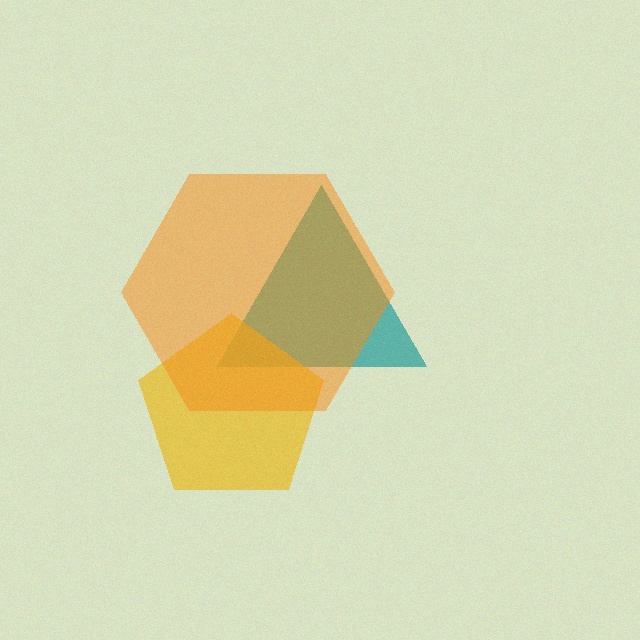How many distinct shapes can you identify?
There are 3 distinct shapes: a teal triangle, a yellow pentagon, an orange hexagon.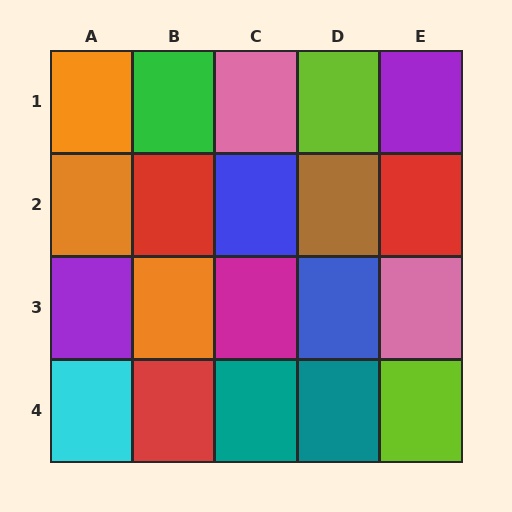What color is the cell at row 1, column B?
Green.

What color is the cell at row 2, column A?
Orange.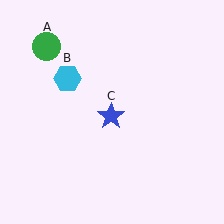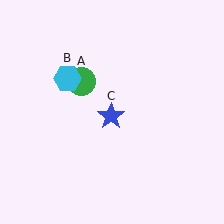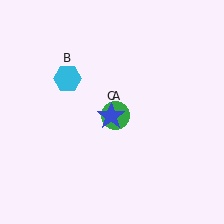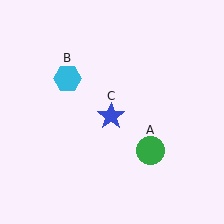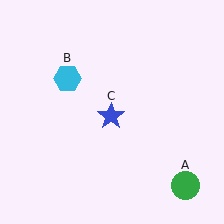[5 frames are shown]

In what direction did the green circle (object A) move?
The green circle (object A) moved down and to the right.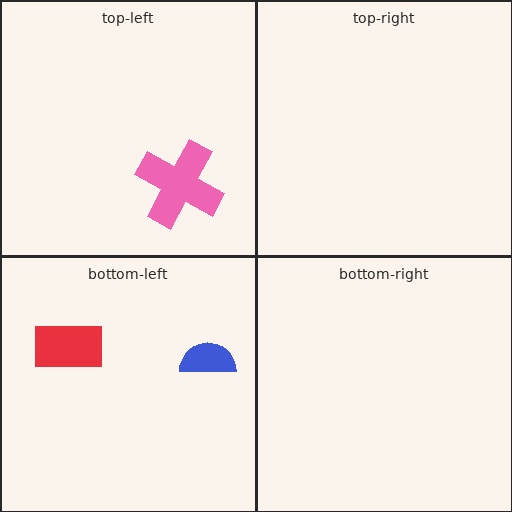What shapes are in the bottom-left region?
The red rectangle, the blue semicircle.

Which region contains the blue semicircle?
The bottom-left region.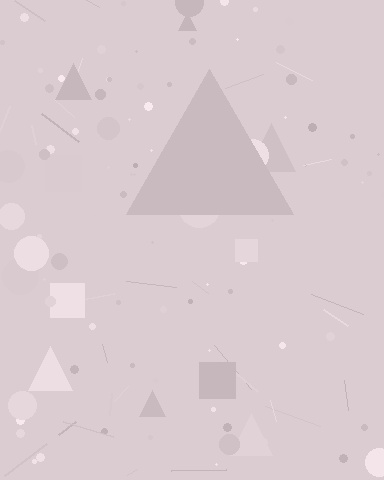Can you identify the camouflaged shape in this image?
The camouflaged shape is a triangle.